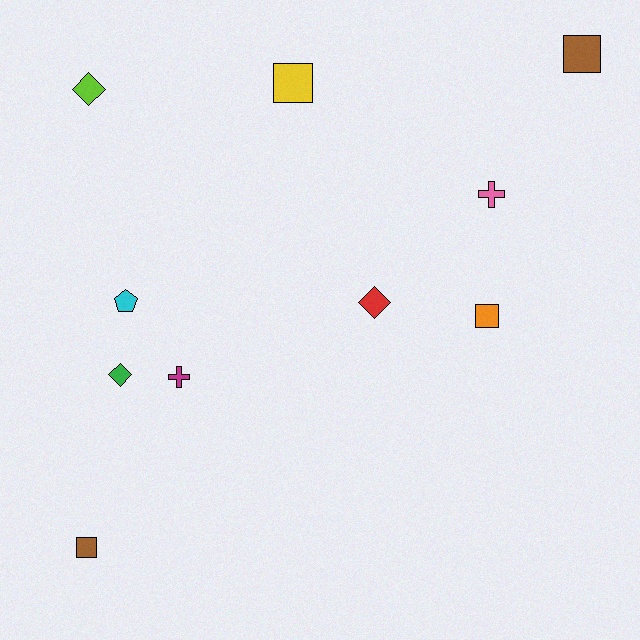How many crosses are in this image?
There are 2 crosses.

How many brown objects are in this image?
There are 2 brown objects.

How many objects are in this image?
There are 10 objects.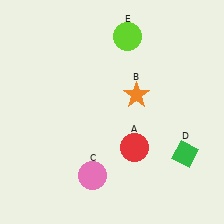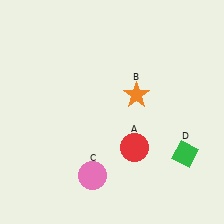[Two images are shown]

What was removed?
The lime circle (E) was removed in Image 2.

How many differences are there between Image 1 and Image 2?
There is 1 difference between the two images.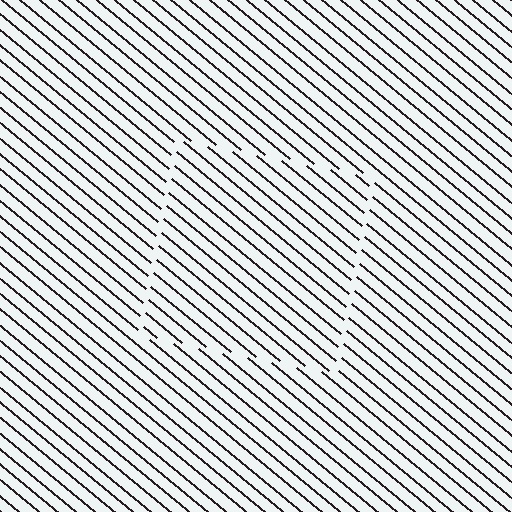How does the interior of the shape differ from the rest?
The interior of the shape contains the same grating, shifted by half a period — the contour is defined by the phase discontinuity where line-ends from the inner and outer gratings abut.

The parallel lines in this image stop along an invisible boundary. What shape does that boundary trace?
An illusory square. The interior of the shape contains the same grating, shifted by half a period — the contour is defined by the phase discontinuity where line-ends from the inner and outer gratings abut.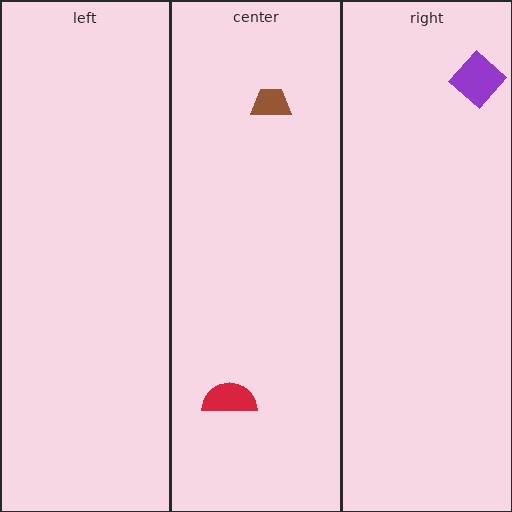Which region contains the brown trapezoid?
The center region.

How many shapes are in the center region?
2.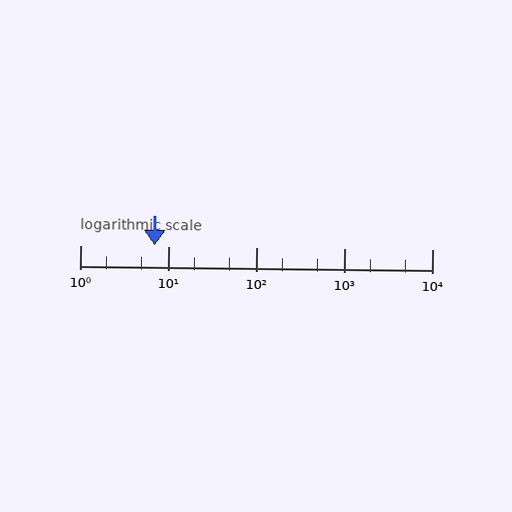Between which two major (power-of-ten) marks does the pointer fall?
The pointer is between 1 and 10.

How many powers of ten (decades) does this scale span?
The scale spans 4 decades, from 1 to 10000.